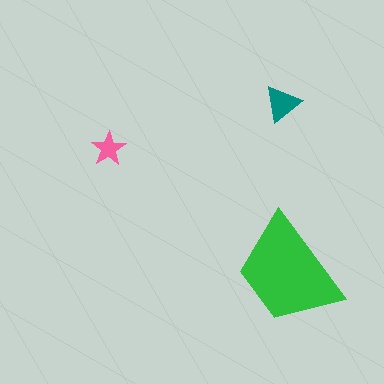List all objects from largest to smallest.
The green trapezoid, the teal triangle, the pink star.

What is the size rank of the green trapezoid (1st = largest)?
1st.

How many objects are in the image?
There are 3 objects in the image.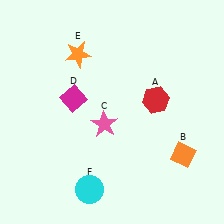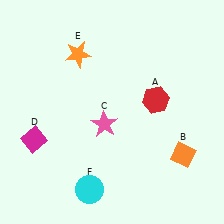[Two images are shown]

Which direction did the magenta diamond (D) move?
The magenta diamond (D) moved down.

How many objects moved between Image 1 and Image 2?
1 object moved between the two images.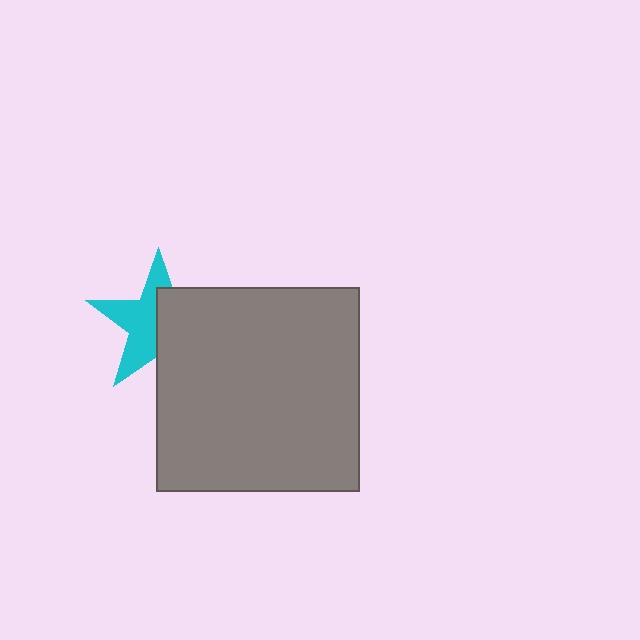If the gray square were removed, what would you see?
You would see the complete cyan star.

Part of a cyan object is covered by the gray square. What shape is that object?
It is a star.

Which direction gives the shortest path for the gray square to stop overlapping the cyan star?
Moving right gives the shortest separation.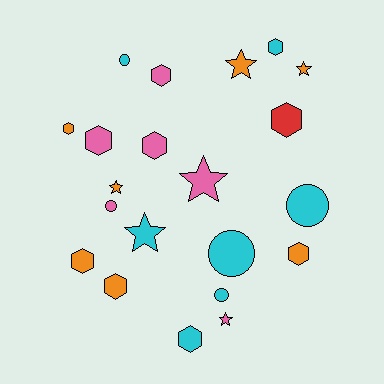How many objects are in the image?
There are 21 objects.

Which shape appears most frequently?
Hexagon, with 10 objects.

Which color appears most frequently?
Orange, with 7 objects.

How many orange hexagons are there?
There are 4 orange hexagons.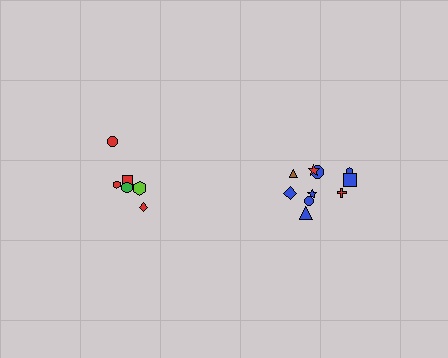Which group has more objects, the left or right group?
The right group.